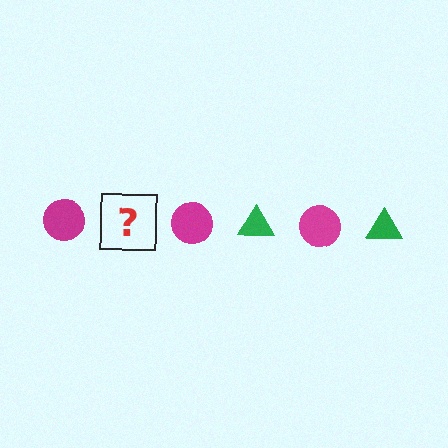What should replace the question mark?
The question mark should be replaced with a green triangle.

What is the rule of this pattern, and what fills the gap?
The rule is that the pattern alternates between magenta circle and green triangle. The gap should be filled with a green triangle.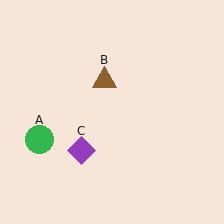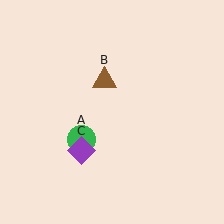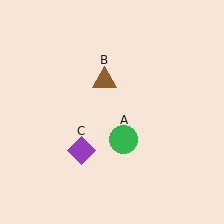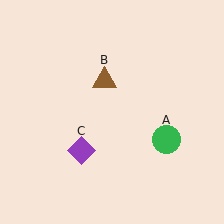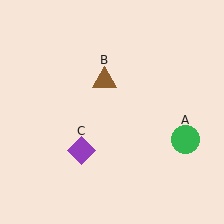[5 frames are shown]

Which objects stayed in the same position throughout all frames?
Brown triangle (object B) and purple diamond (object C) remained stationary.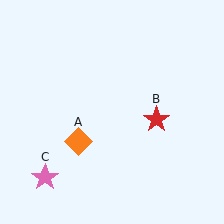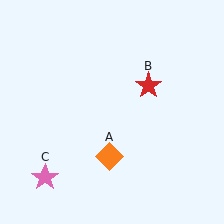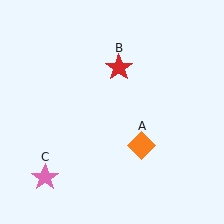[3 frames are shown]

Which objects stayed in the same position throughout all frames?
Pink star (object C) remained stationary.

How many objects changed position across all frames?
2 objects changed position: orange diamond (object A), red star (object B).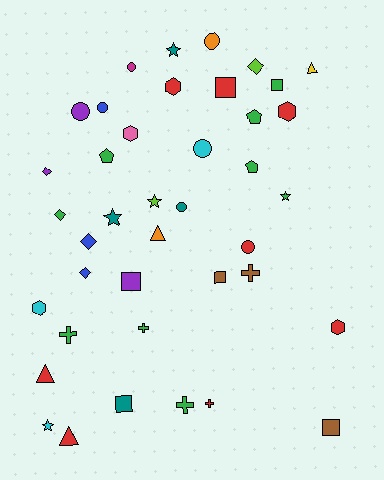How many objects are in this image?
There are 40 objects.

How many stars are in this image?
There are 5 stars.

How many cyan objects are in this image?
There are 3 cyan objects.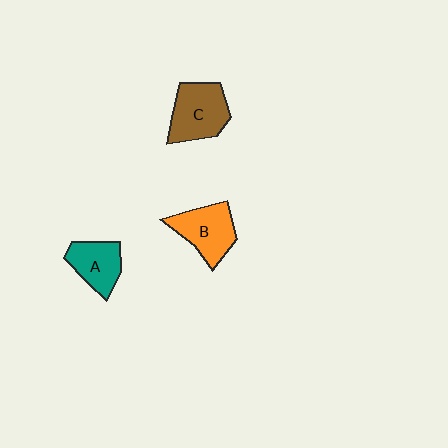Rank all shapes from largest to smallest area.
From largest to smallest: C (brown), B (orange), A (teal).